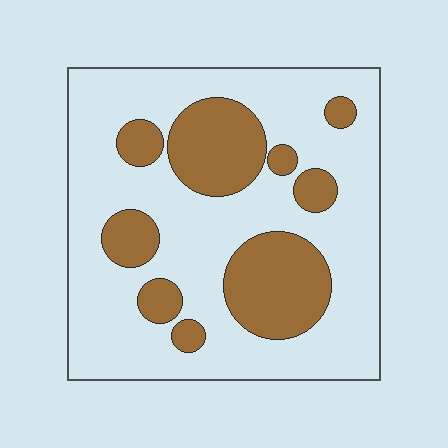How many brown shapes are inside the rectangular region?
9.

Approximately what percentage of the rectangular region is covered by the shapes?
Approximately 30%.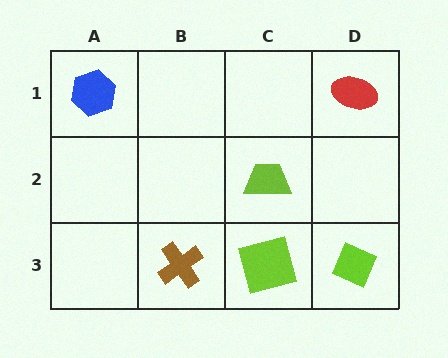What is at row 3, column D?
A lime diamond.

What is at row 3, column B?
A brown cross.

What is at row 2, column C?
A lime trapezoid.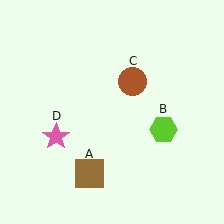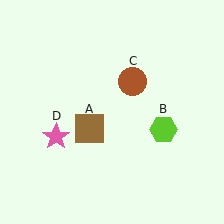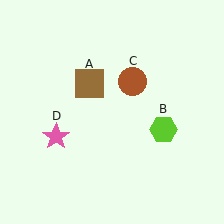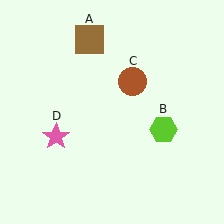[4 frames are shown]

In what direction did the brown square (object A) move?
The brown square (object A) moved up.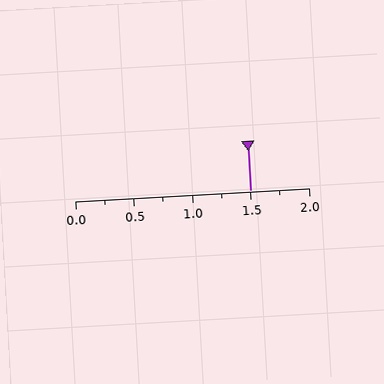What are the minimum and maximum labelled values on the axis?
The axis runs from 0.0 to 2.0.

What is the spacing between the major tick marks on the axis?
The major ticks are spaced 0.5 apart.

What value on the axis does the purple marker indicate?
The marker indicates approximately 1.5.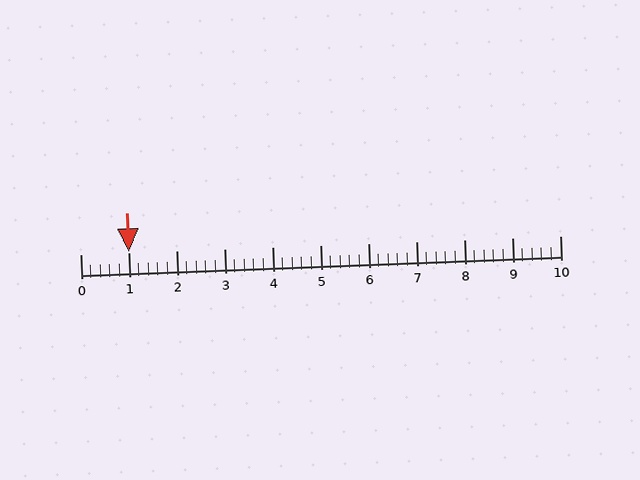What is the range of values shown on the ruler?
The ruler shows values from 0 to 10.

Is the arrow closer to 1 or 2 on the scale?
The arrow is closer to 1.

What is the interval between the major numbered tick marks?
The major tick marks are spaced 1 units apart.